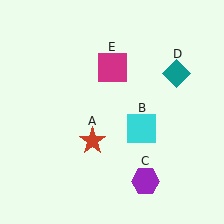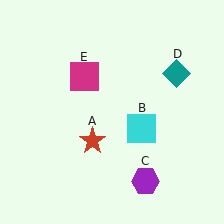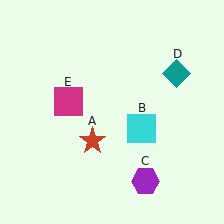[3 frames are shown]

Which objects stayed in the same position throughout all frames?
Red star (object A) and cyan square (object B) and purple hexagon (object C) and teal diamond (object D) remained stationary.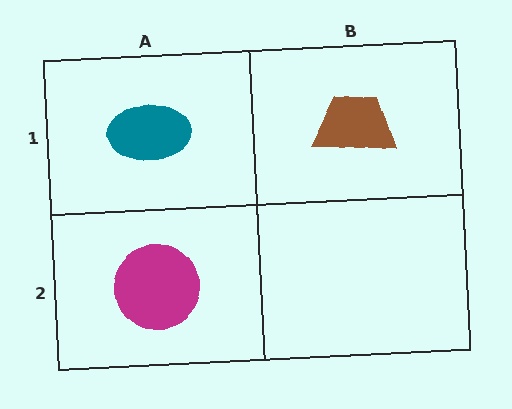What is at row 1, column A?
A teal ellipse.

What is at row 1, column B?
A brown trapezoid.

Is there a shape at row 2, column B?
No, that cell is empty.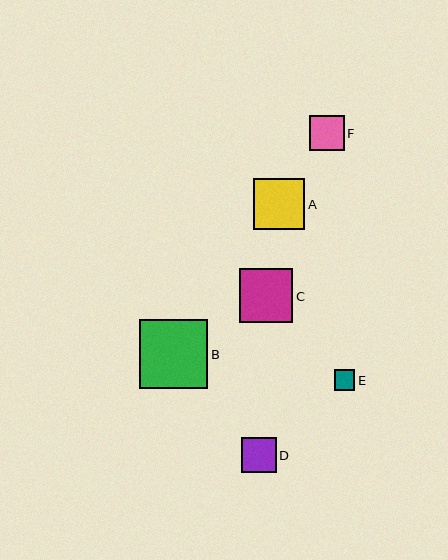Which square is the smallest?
Square E is the smallest with a size of approximately 20 pixels.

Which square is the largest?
Square B is the largest with a size of approximately 68 pixels.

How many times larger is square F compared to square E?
Square F is approximately 1.7 times the size of square E.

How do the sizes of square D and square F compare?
Square D and square F are approximately the same size.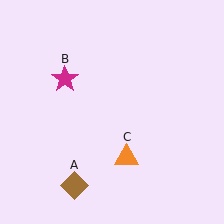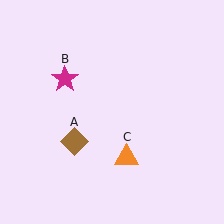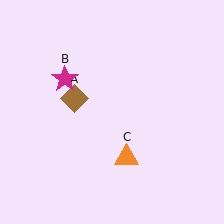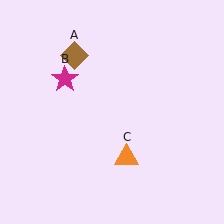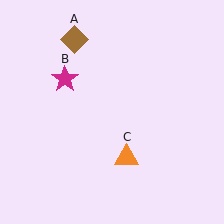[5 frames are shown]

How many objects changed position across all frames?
1 object changed position: brown diamond (object A).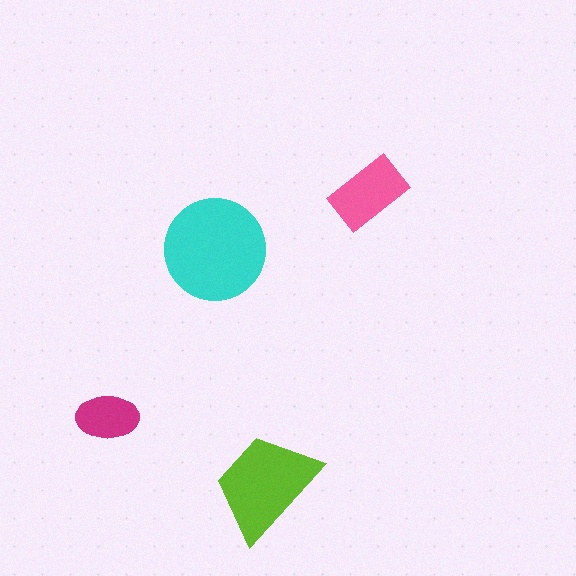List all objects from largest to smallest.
The cyan circle, the lime trapezoid, the pink rectangle, the magenta ellipse.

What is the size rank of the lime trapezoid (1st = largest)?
2nd.